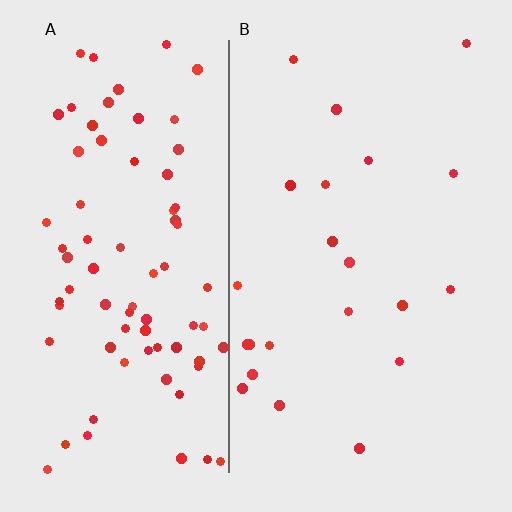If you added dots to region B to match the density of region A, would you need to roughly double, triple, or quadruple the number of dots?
Approximately quadruple.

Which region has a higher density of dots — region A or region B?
A (the left).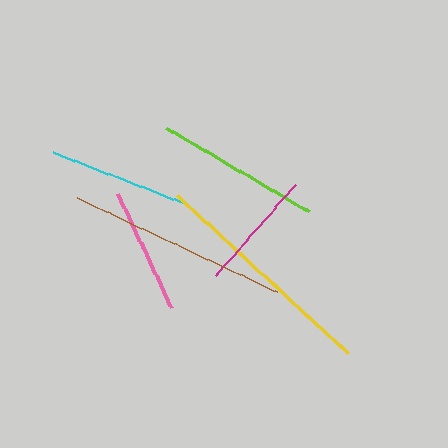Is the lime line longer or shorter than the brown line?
The brown line is longer than the lime line.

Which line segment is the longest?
The yellow line is the longest at approximately 233 pixels.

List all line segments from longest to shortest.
From longest to shortest: yellow, brown, lime, cyan, pink, magenta.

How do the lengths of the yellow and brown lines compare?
The yellow and brown lines are approximately the same length.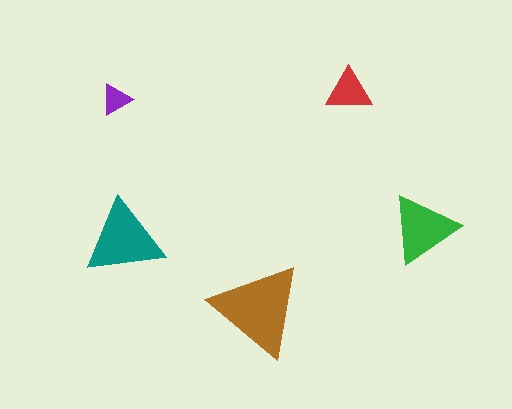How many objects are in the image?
There are 5 objects in the image.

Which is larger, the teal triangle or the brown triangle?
The brown one.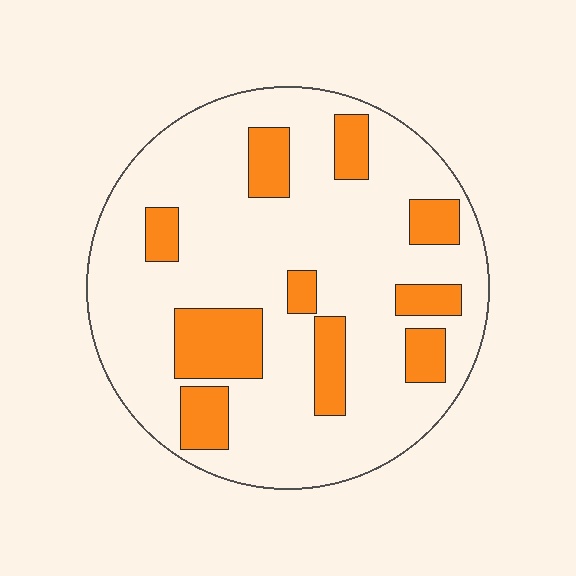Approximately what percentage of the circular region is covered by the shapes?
Approximately 20%.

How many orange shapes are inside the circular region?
10.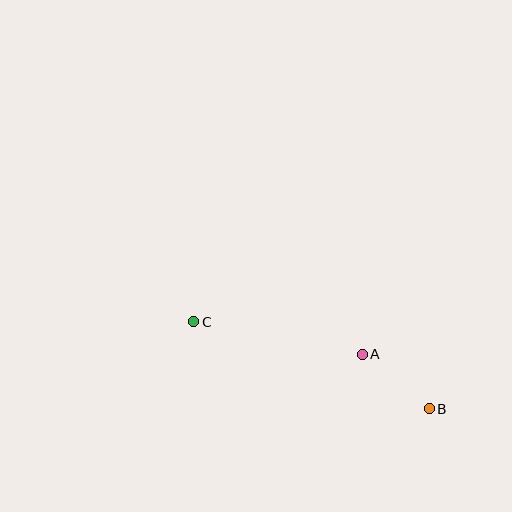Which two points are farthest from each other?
Points B and C are farthest from each other.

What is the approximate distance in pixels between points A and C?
The distance between A and C is approximately 171 pixels.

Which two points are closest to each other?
Points A and B are closest to each other.